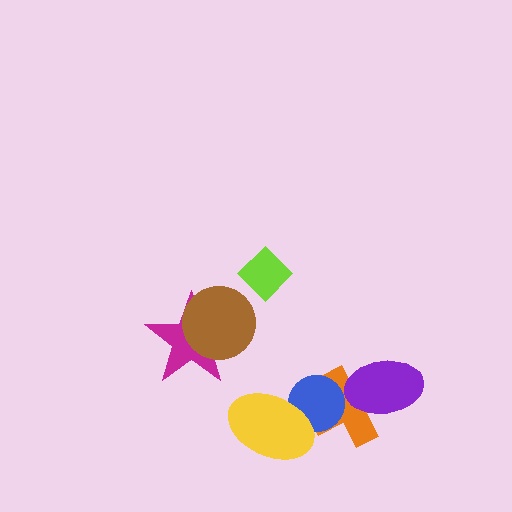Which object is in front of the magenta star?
The brown circle is in front of the magenta star.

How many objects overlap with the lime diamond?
0 objects overlap with the lime diamond.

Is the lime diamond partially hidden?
No, no other shape covers it.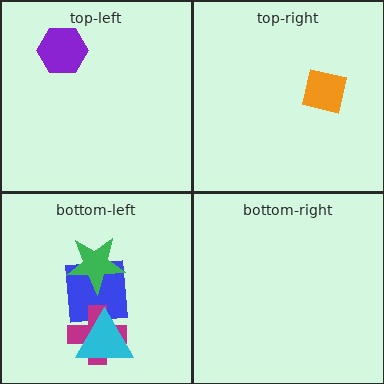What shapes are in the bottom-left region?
The blue square, the green star, the magenta cross, the cyan triangle.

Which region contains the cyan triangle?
The bottom-left region.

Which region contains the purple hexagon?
The top-left region.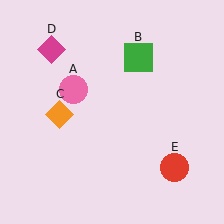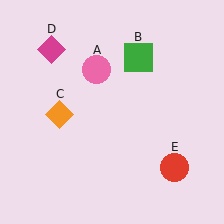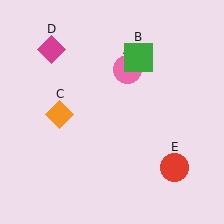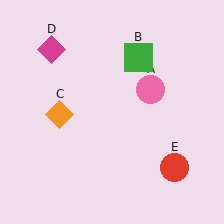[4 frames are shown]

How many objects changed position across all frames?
1 object changed position: pink circle (object A).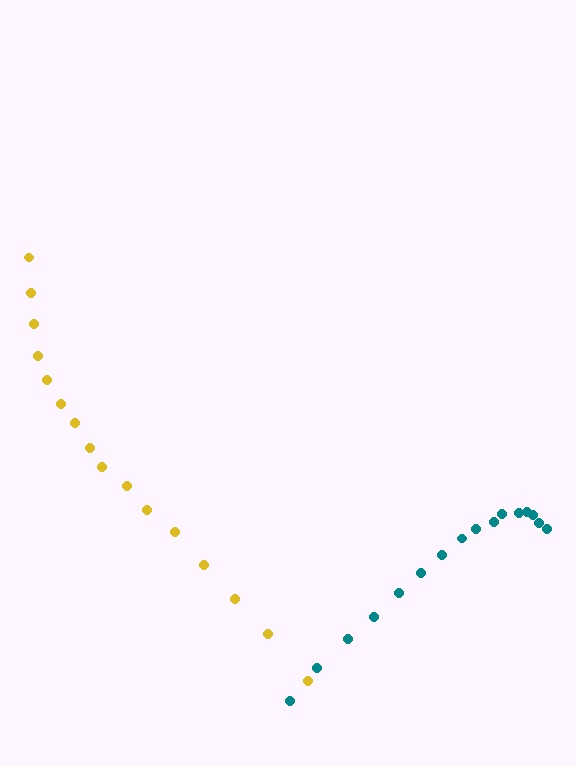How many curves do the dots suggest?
There are 2 distinct paths.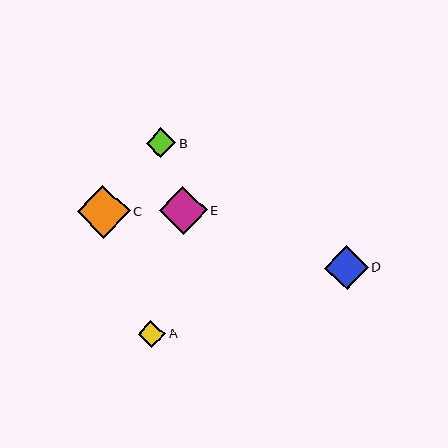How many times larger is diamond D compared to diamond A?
Diamond D is approximately 1.6 times the size of diamond A.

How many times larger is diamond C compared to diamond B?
Diamond C is approximately 1.8 times the size of diamond B.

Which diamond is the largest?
Diamond C is the largest with a size of approximately 53 pixels.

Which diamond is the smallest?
Diamond A is the smallest with a size of approximately 27 pixels.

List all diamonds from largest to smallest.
From largest to smallest: C, E, D, B, A.